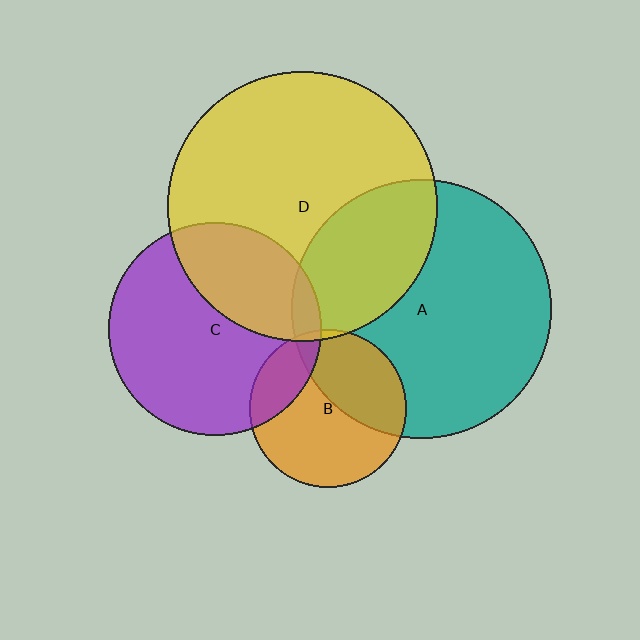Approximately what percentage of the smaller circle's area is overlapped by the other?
Approximately 5%.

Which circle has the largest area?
Circle D (yellow).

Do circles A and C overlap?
Yes.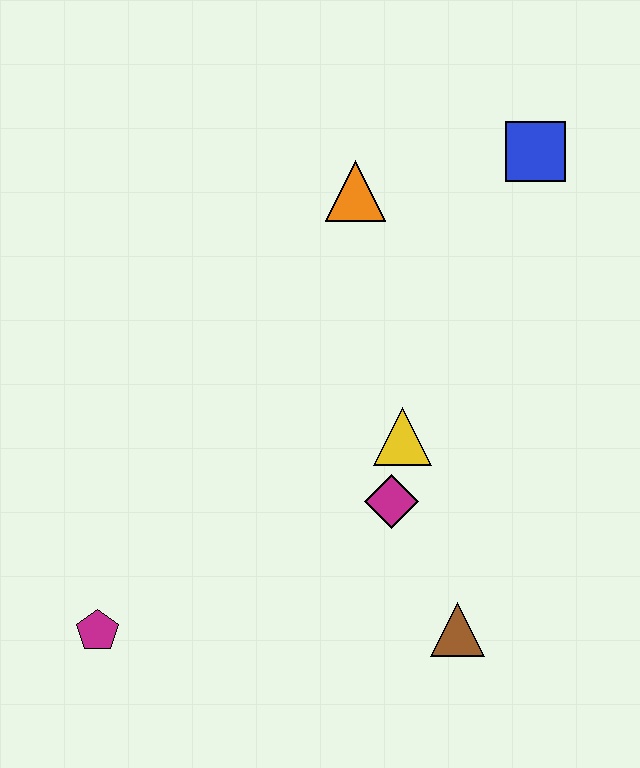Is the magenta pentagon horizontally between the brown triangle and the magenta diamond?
No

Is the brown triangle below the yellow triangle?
Yes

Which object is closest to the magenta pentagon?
The magenta diamond is closest to the magenta pentagon.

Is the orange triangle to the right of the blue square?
No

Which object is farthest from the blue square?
The magenta pentagon is farthest from the blue square.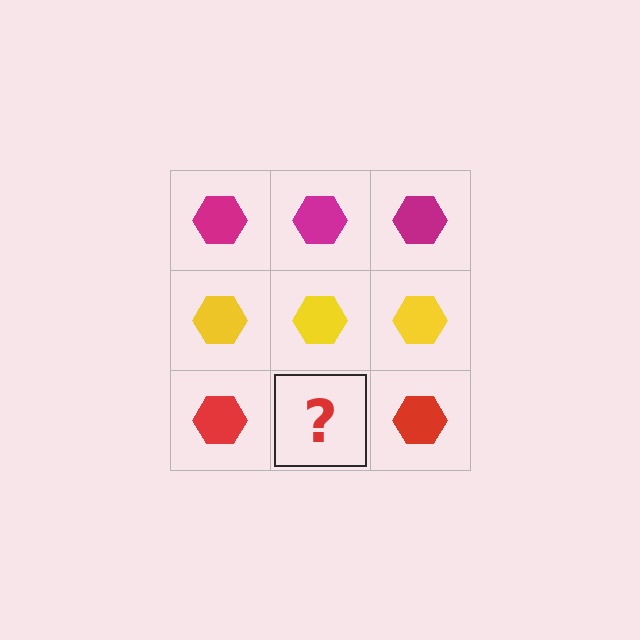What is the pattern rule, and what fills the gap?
The rule is that each row has a consistent color. The gap should be filled with a red hexagon.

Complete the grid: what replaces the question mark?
The question mark should be replaced with a red hexagon.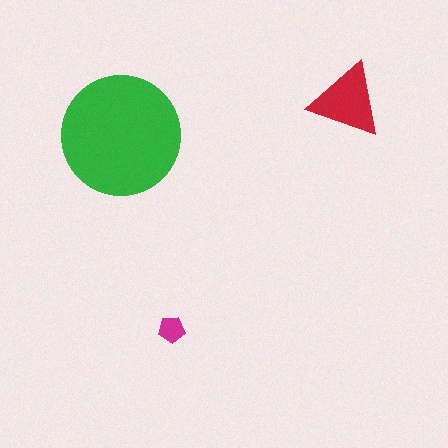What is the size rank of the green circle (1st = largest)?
1st.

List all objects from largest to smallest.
The green circle, the red triangle, the magenta pentagon.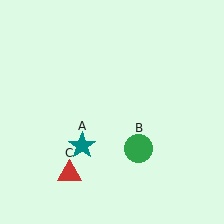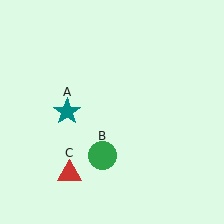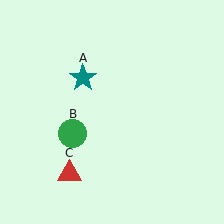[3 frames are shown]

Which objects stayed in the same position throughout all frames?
Red triangle (object C) remained stationary.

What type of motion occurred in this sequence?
The teal star (object A), green circle (object B) rotated clockwise around the center of the scene.